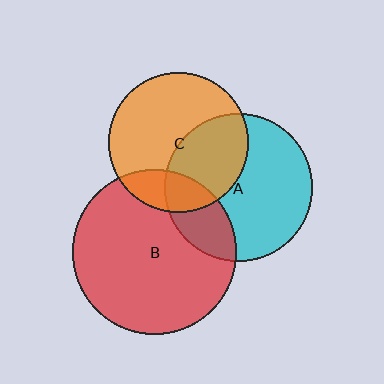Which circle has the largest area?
Circle B (red).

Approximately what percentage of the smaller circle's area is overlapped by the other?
Approximately 20%.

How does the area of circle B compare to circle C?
Approximately 1.4 times.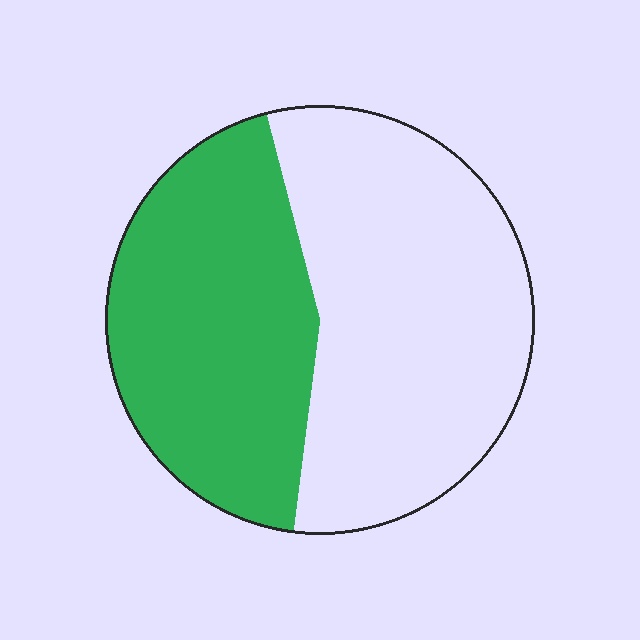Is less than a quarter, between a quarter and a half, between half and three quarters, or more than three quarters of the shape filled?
Between a quarter and a half.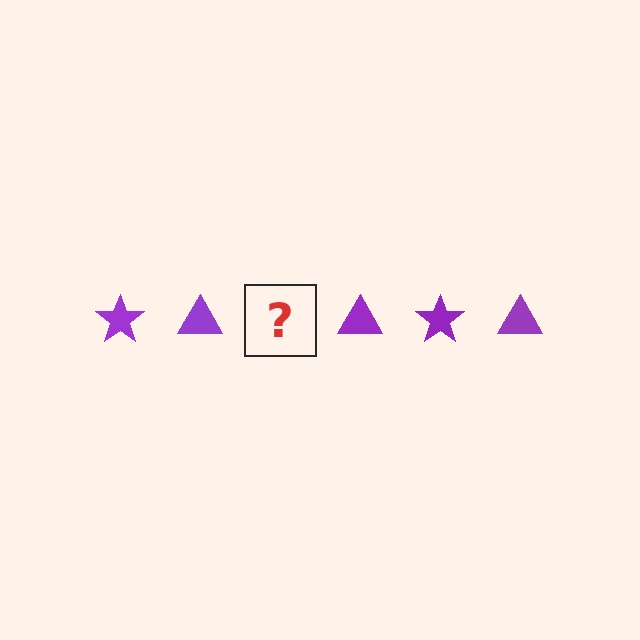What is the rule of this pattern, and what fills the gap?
The rule is that the pattern cycles through star, triangle shapes in purple. The gap should be filled with a purple star.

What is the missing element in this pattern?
The missing element is a purple star.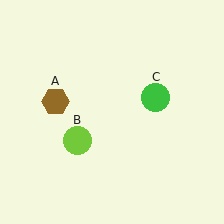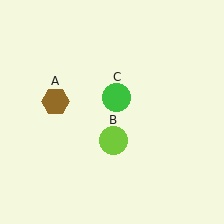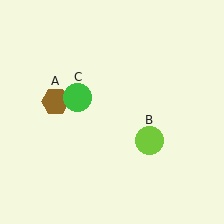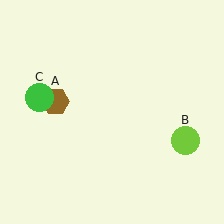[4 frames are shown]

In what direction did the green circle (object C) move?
The green circle (object C) moved left.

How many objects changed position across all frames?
2 objects changed position: lime circle (object B), green circle (object C).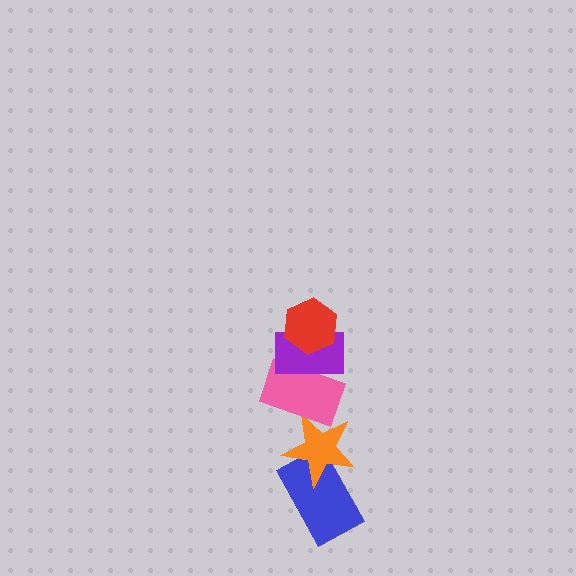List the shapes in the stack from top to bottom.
From top to bottom: the red hexagon, the purple rectangle, the pink rectangle, the orange star, the blue rectangle.